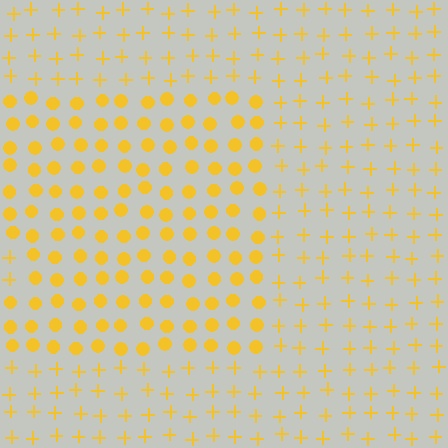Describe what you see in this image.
The image is filled with small yellow elements arranged in a uniform grid. A rectangle-shaped region contains circles, while the surrounding area contains plus signs. The boundary is defined purely by the change in element shape.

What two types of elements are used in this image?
The image uses circles inside the rectangle region and plus signs outside it.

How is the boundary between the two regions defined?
The boundary is defined by a change in element shape: circles inside vs. plus signs outside. All elements share the same color and spacing.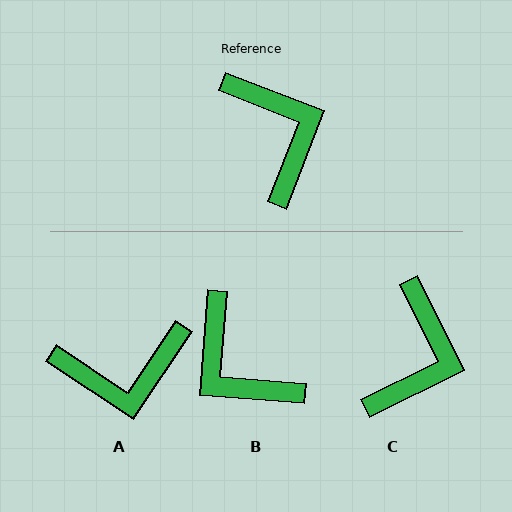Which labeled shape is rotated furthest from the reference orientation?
B, about 163 degrees away.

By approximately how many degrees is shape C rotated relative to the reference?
Approximately 42 degrees clockwise.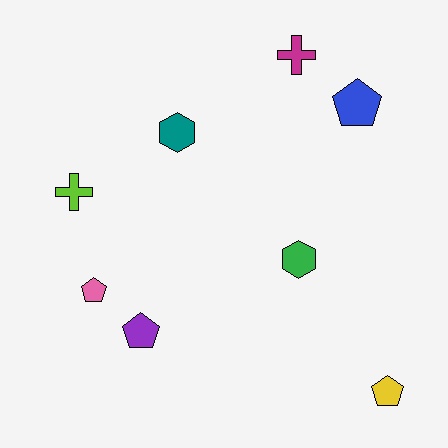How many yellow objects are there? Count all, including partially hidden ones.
There is 1 yellow object.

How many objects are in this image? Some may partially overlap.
There are 8 objects.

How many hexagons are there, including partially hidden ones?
There are 2 hexagons.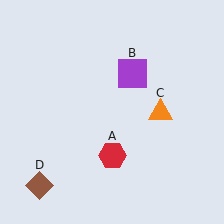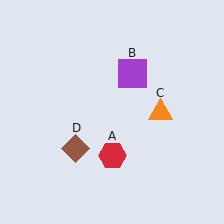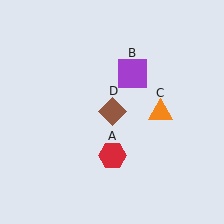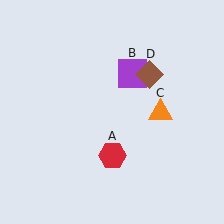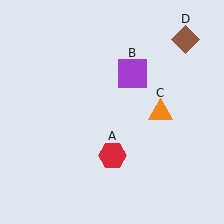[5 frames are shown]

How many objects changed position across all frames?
1 object changed position: brown diamond (object D).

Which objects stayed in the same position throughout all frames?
Red hexagon (object A) and purple square (object B) and orange triangle (object C) remained stationary.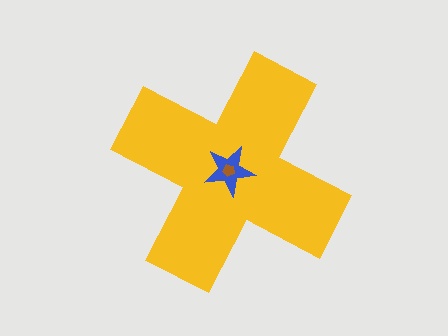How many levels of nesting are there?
3.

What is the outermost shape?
The yellow cross.